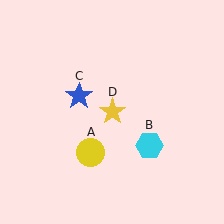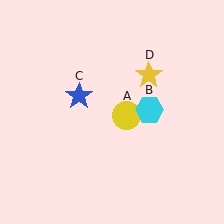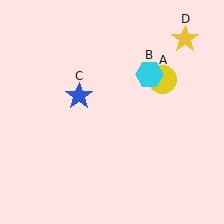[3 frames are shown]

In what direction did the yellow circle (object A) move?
The yellow circle (object A) moved up and to the right.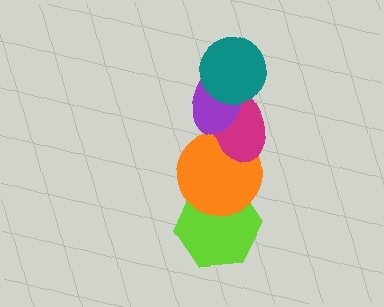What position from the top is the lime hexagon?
The lime hexagon is 5th from the top.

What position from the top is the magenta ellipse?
The magenta ellipse is 3rd from the top.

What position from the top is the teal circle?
The teal circle is 1st from the top.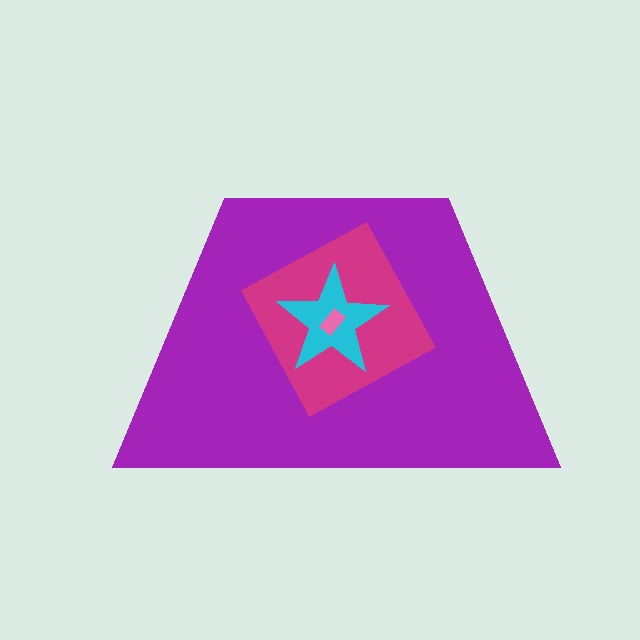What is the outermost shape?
The purple trapezoid.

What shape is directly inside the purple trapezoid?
The magenta diamond.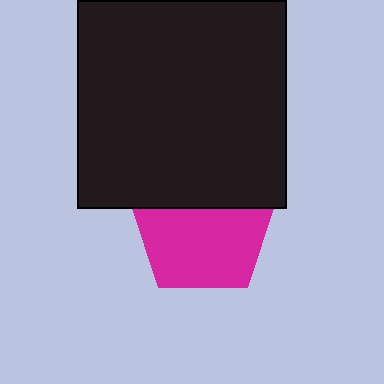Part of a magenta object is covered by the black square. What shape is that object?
It is a pentagon.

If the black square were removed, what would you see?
You would see the complete magenta pentagon.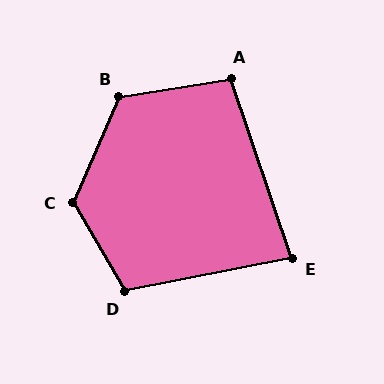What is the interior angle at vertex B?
Approximately 123 degrees (obtuse).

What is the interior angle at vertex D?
Approximately 109 degrees (obtuse).